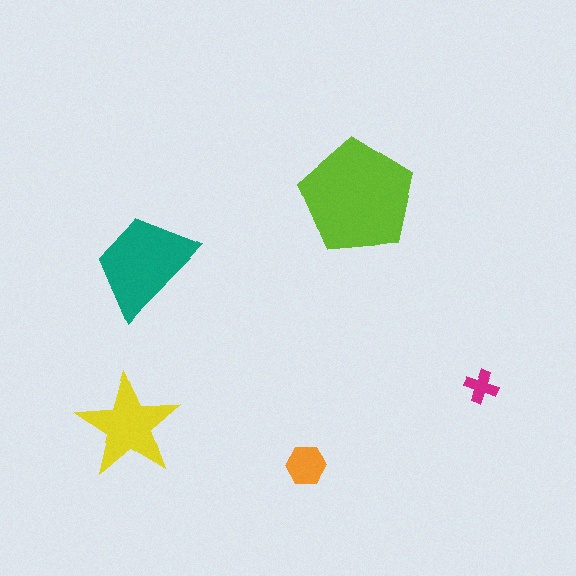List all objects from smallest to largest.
The magenta cross, the orange hexagon, the yellow star, the teal trapezoid, the lime pentagon.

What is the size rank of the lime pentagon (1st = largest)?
1st.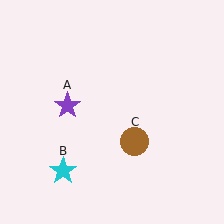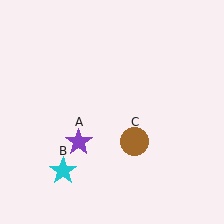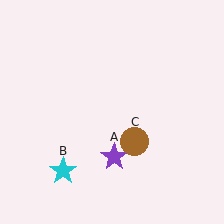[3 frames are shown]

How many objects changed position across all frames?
1 object changed position: purple star (object A).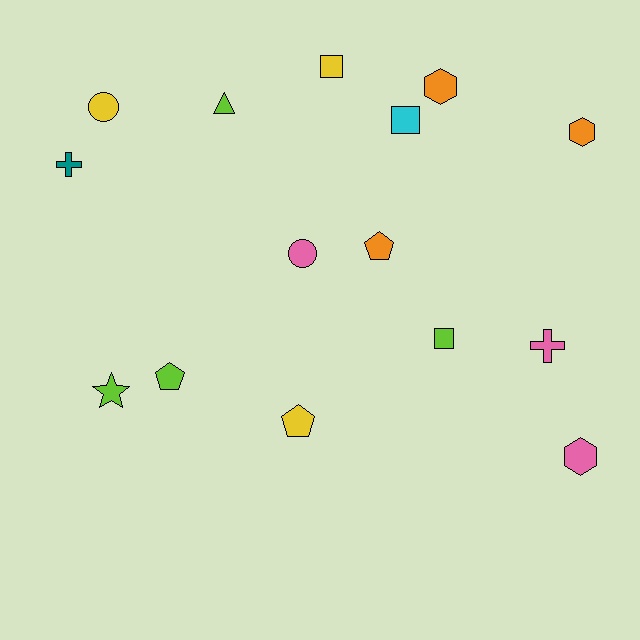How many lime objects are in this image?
There are 4 lime objects.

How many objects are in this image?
There are 15 objects.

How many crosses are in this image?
There are 2 crosses.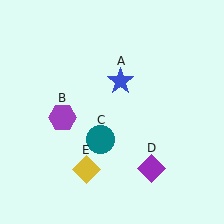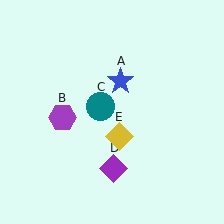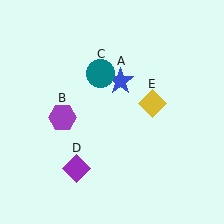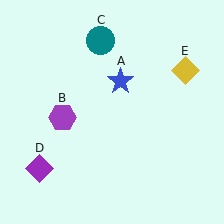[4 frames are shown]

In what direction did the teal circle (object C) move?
The teal circle (object C) moved up.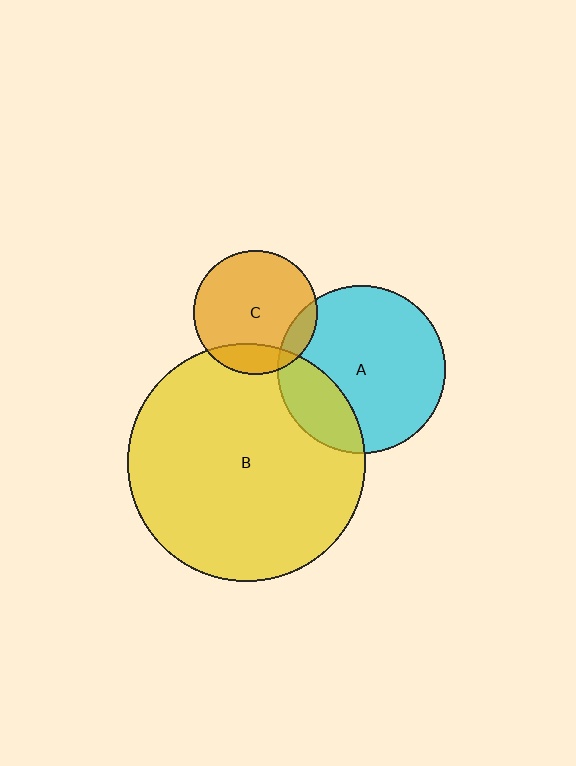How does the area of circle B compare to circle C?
Approximately 3.7 times.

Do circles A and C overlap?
Yes.